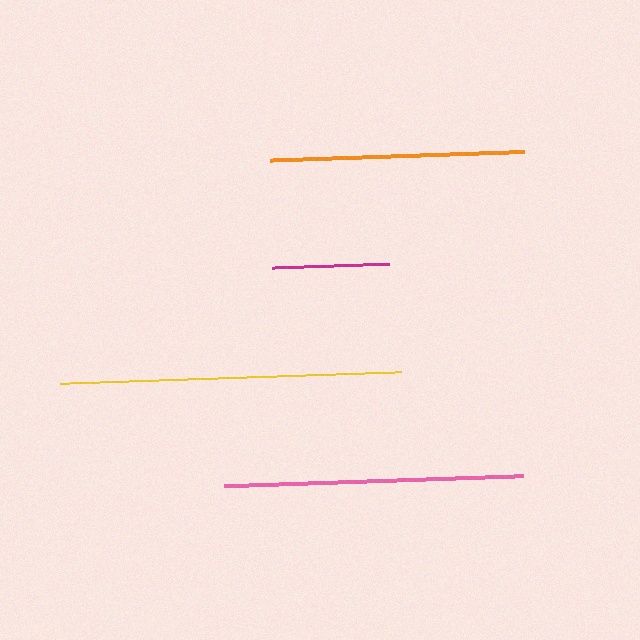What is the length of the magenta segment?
The magenta segment is approximately 116 pixels long.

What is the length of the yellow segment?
The yellow segment is approximately 340 pixels long.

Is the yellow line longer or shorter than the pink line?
The yellow line is longer than the pink line.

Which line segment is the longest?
The yellow line is the longest at approximately 340 pixels.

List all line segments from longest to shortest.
From longest to shortest: yellow, pink, orange, magenta.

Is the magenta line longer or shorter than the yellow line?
The yellow line is longer than the magenta line.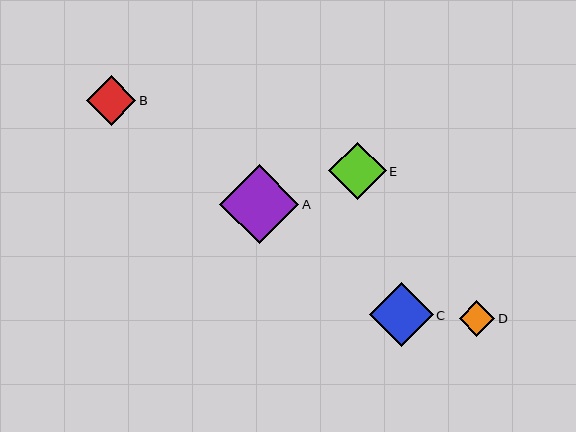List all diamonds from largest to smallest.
From largest to smallest: A, C, E, B, D.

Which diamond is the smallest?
Diamond D is the smallest with a size of approximately 36 pixels.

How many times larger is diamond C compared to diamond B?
Diamond C is approximately 1.3 times the size of diamond B.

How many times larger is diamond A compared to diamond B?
Diamond A is approximately 1.6 times the size of diamond B.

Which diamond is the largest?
Diamond A is the largest with a size of approximately 79 pixels.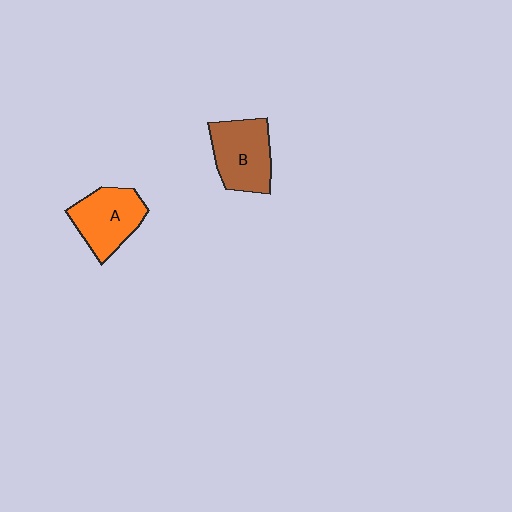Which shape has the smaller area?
Shape A (orange).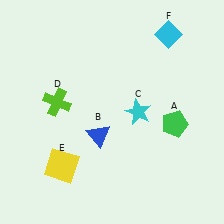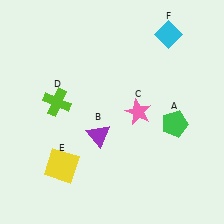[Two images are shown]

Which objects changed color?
B changed from blue to purple. C changed from cyan to pink.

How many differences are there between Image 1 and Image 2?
There are 2 differences between the two images.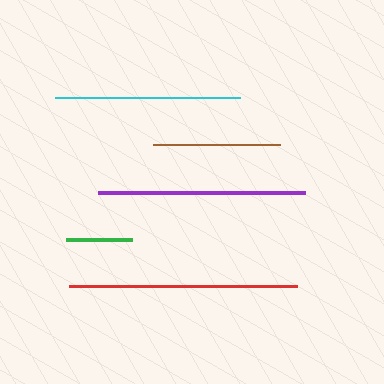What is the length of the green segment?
The green segment is approximately 66 pixels long.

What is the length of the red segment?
The red segment is approximately 228 pixels long.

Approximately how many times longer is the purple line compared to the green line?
The purple line is approximately 3.1 times the length of the green line.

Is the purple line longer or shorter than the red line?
The red line is longer than the purple line.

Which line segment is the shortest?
The green line is the shortest at approximately 66 pixels.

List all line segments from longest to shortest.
From longest to shortest: red, purple, cyan, brown, green.